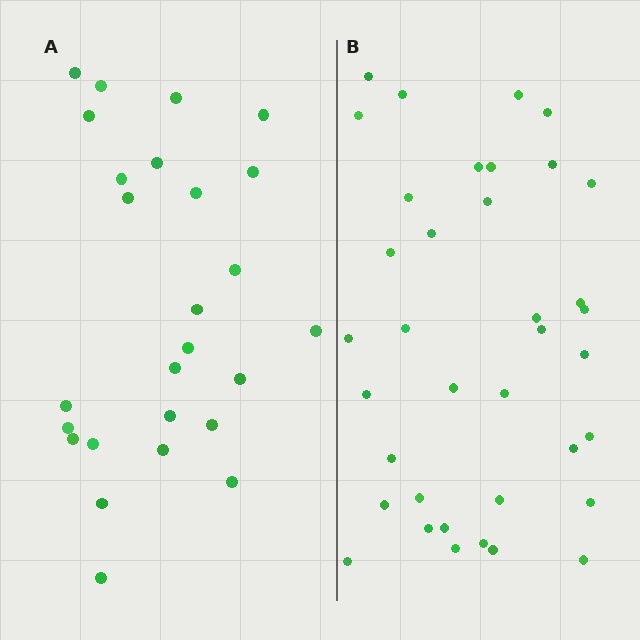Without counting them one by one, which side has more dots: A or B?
Region B (the right region) has more dots.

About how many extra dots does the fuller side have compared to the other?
Region B has roughly 12 or so more dots than region A.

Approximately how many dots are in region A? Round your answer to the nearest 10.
About 30 dots. (The exact count is 26, which rounds to 30.)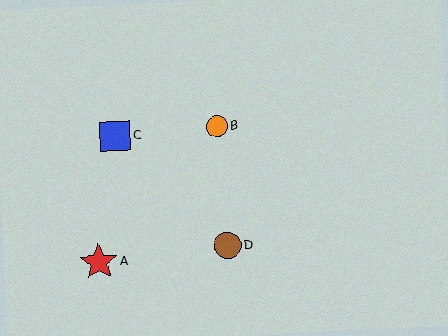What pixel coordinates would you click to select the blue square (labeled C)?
Click at (115, 136) to select the blue square C.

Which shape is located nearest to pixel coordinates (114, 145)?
The blue square (labeled C) at (115, 136) is nearest to that location.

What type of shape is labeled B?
Shape B is an orange circle.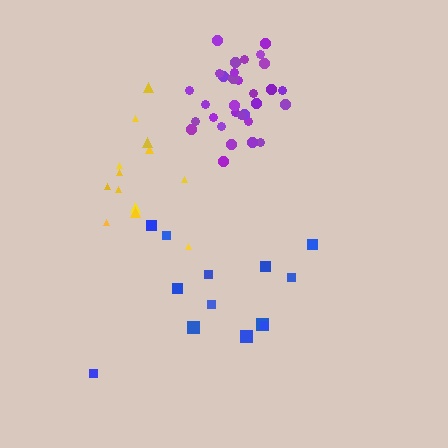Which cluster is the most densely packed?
Purple.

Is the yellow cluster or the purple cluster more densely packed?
Purple.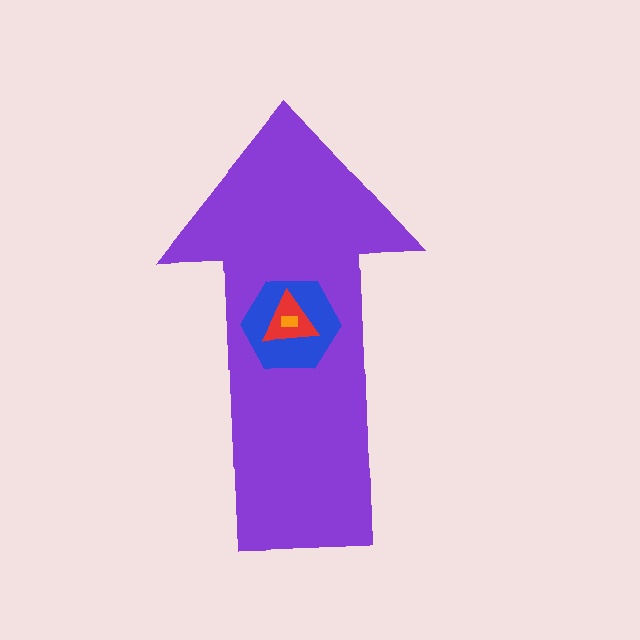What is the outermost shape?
The purple arrow.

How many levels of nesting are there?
4.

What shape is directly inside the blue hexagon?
The red triangle.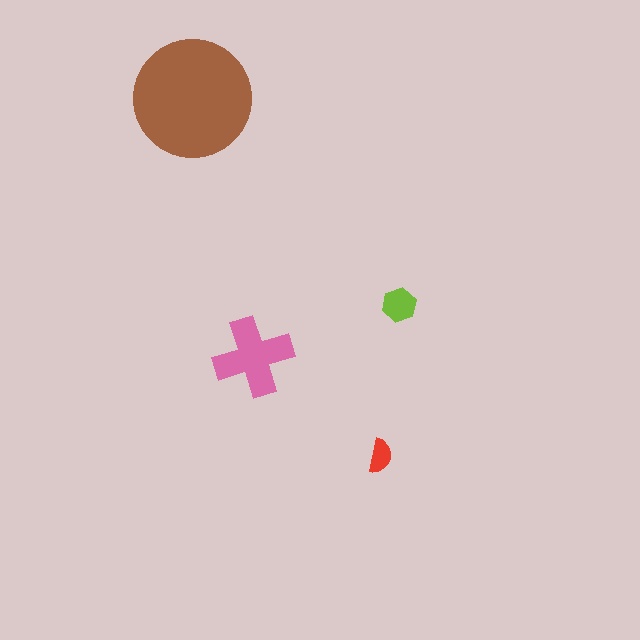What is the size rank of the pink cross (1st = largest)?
2nd.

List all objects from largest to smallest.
The brown circle, the pink cross, the lime hexagon, the red semicircle.